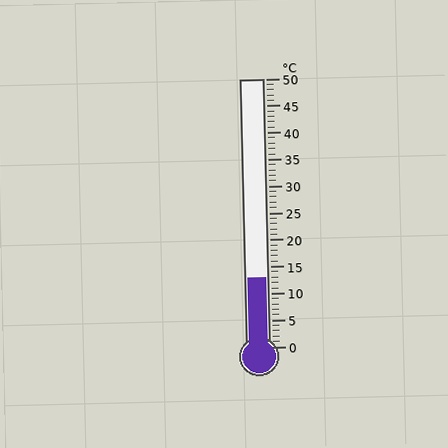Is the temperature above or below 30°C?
The temperature is below 30°C.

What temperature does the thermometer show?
The thermometer shows approximately 13°C.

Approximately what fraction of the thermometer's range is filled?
The thermometer is filled to approximately 25% of its range.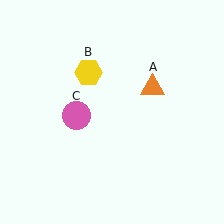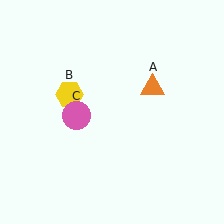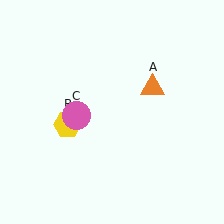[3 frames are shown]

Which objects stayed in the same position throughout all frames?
Orange triangle (object A) and pink circle (object C) remained stationary.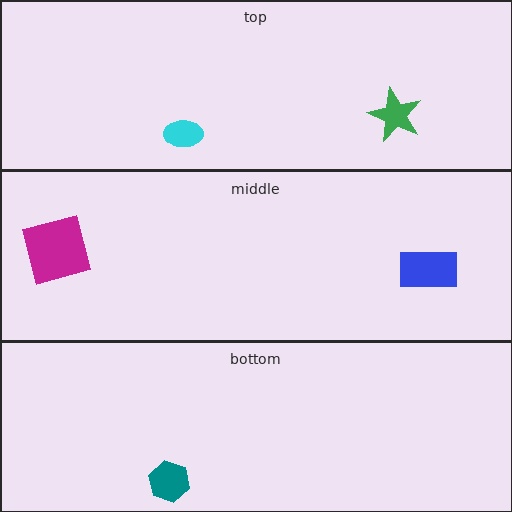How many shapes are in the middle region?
2.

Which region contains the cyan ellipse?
The top region.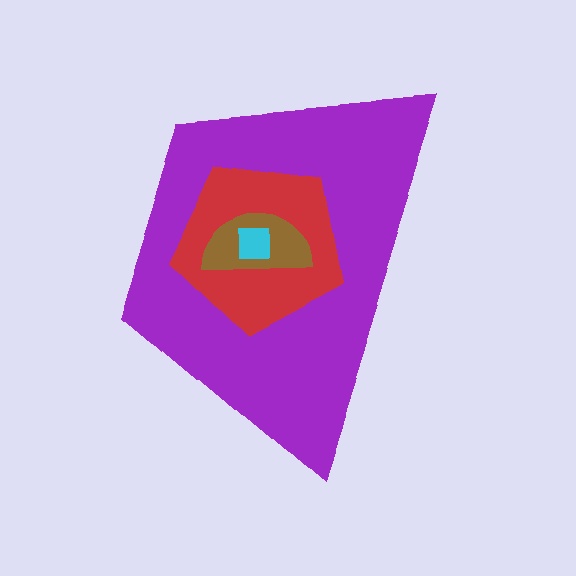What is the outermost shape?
The purple trapezoid.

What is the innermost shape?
The cyan square.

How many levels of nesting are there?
4.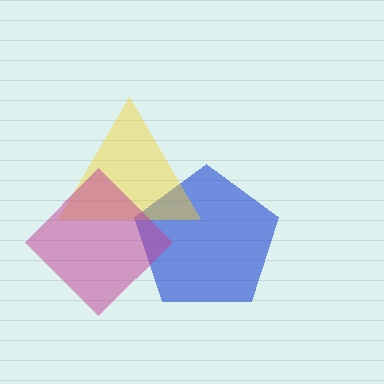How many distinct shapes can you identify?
There are 3 distinct shapes: a blue pentagon, a yellow triangle, a magenta diamond.